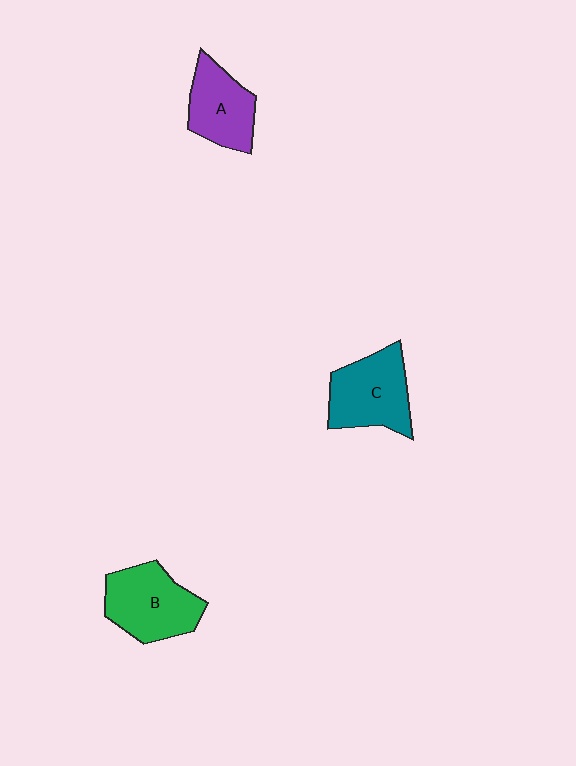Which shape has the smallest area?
Shape A (purple).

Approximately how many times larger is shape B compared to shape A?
Approximately 1.2 times.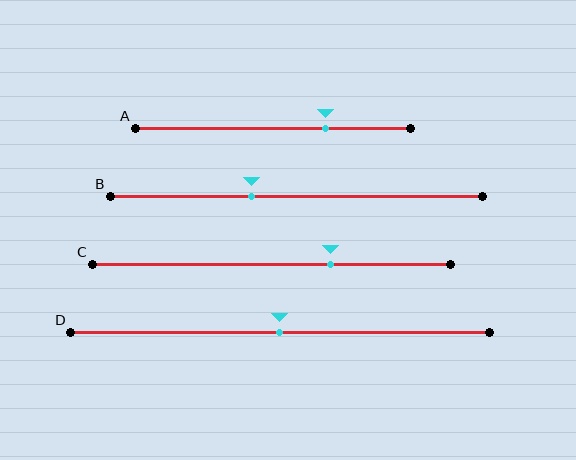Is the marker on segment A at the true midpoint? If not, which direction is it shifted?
No, the marker on segment A is shifted to the right by about 19% of the segment length.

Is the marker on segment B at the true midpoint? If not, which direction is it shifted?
No, the marker on segment B is shifted to the left by about 12% of the segment length.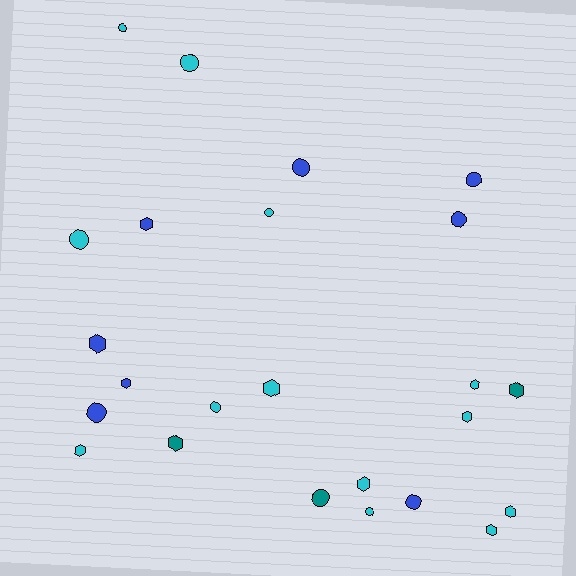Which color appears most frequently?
Cyan, with 13 objects.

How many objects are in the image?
There are 24 objects.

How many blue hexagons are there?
There are 3 blue hexagons.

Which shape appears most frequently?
Circle, with 12 objects.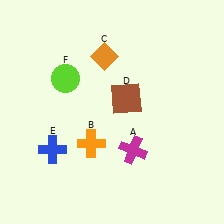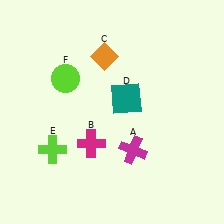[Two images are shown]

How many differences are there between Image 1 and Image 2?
There are 3 differences between the two images.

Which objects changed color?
B changed from orange to magenta. D changed from brown to teal. E changed from blue to lime.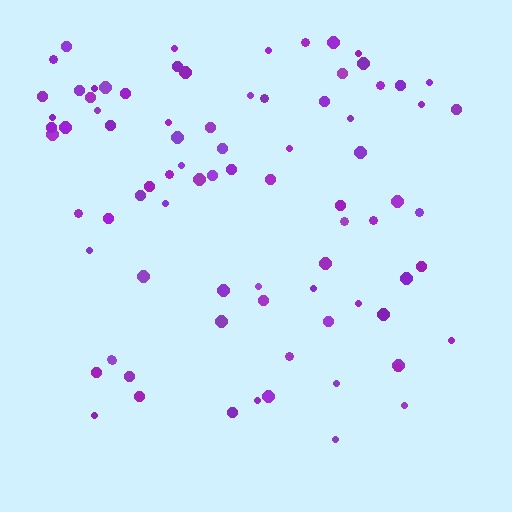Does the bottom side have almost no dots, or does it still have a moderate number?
Still a moderate number, just noticeably fewer than the top.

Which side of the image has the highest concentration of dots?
The top.